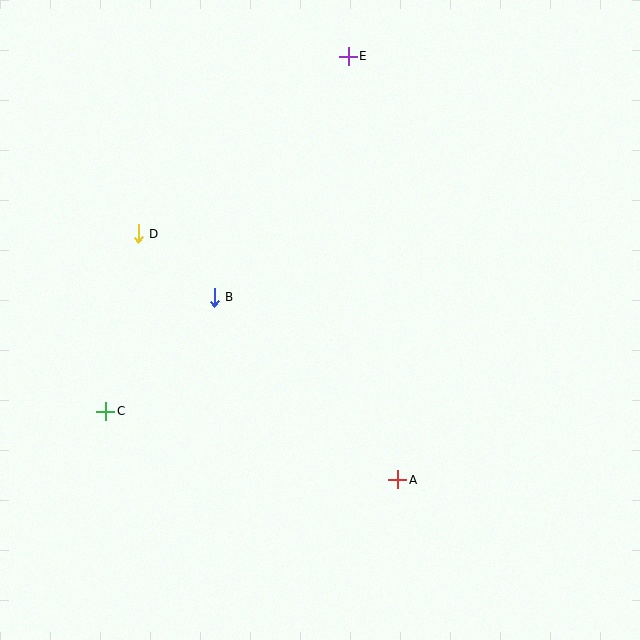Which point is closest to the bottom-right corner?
Point A is closest to the bottom-right corner.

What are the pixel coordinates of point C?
Point C is at (106, 411).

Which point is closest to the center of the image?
Point B at (214, 297) is closest to the center.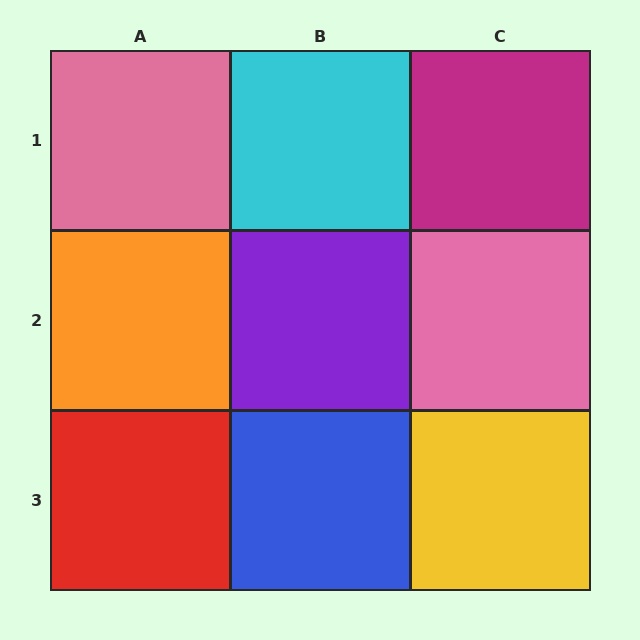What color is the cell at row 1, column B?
Cyan.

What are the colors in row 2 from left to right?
Orange, purple, pink.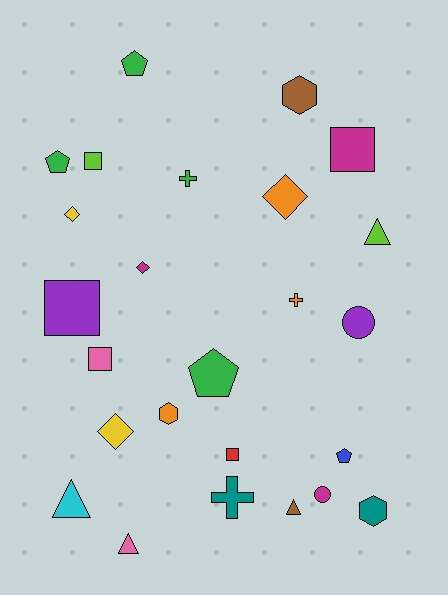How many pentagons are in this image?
There are 4 pentagons.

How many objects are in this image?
There are 25 objects.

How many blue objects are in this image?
There is 1 blue object.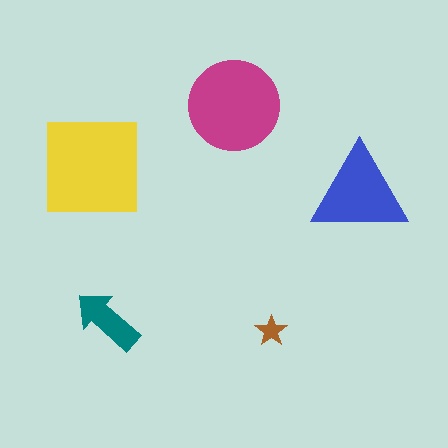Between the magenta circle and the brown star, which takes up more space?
The magenta circle.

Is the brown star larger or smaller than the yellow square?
Smaller.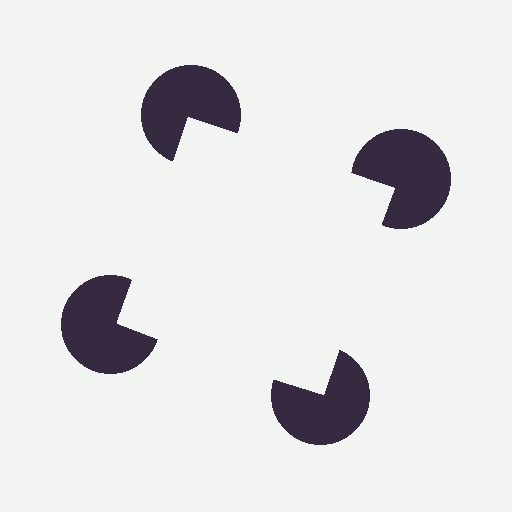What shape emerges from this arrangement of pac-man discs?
An illusory square — its edges are inferred from the aligned wedge cuts in the pac-man discs, not physically drawn.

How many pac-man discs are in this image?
There are 4 — one at each vertex of the illusory square.